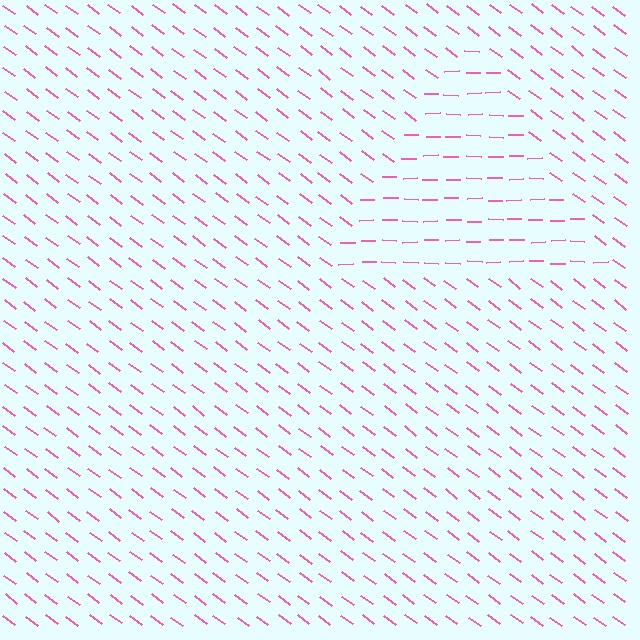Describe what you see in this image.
The image is filled with small pink line segments. A triangle region in the image has lines oriented differently from the surrounding lines, creating a visible texture boundary.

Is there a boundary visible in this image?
Yes, there is a texture boundary formed by a change in line orientation.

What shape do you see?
I see a triangle.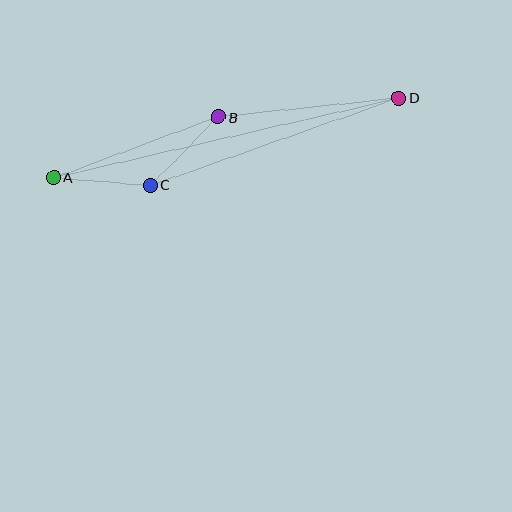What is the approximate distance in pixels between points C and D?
The distance between C and D is approximately 263 pixels.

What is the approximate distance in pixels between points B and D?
The distance between B and D is approximately 181 pixels.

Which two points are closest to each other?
Points B and C are closest to each other.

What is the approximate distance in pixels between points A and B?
The distance between A and B is approximately 175 pixels.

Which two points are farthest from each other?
Points A and D are farthest from each other.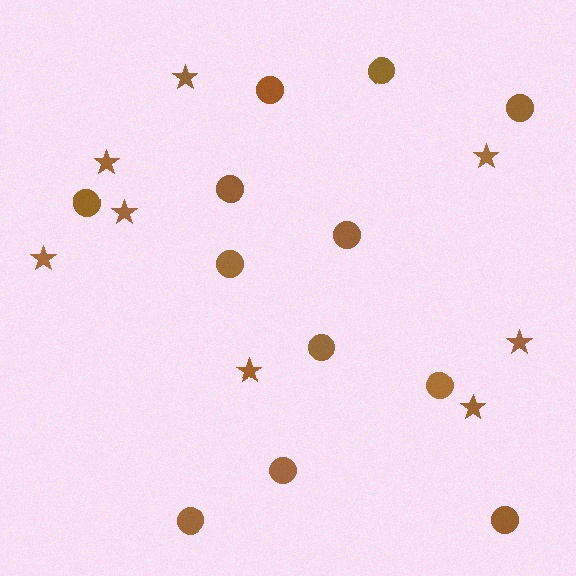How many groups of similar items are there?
There are 2 groups: one group of circles (12) and one group of stars (8).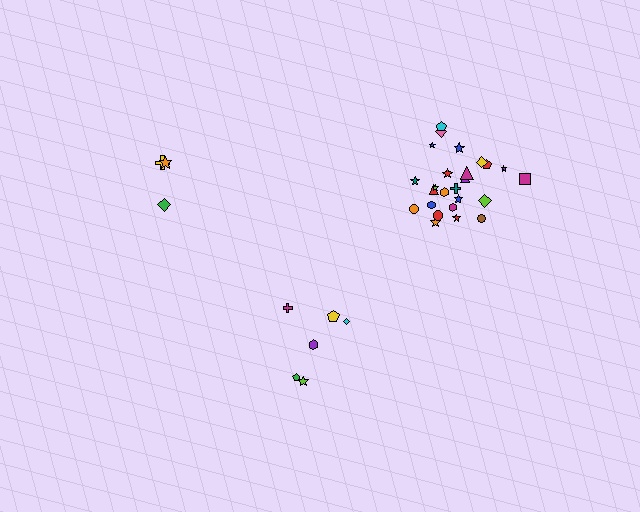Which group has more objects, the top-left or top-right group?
The top-right group.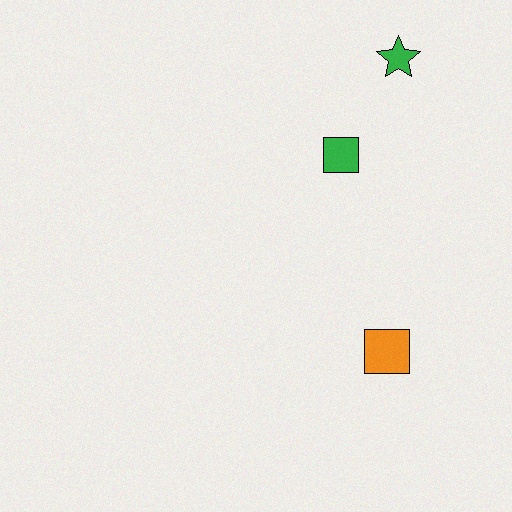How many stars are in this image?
There is 1 star.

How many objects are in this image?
There are 3 objects.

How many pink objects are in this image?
There are no pink objects.